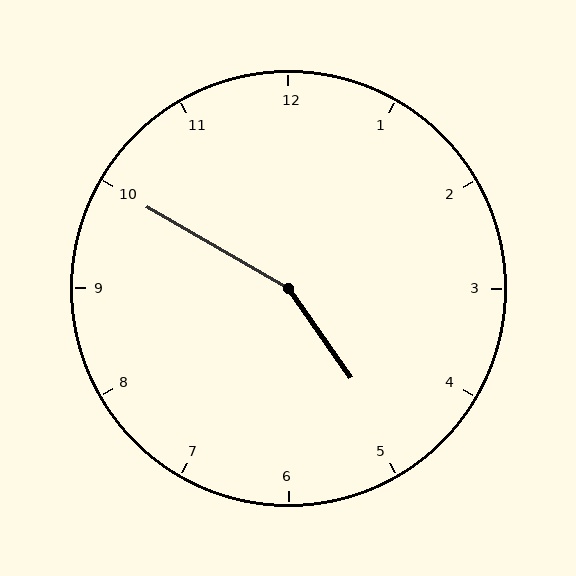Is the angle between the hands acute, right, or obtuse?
It is obtuse.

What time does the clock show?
4:50.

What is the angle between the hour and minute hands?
Approximately 155 degrees.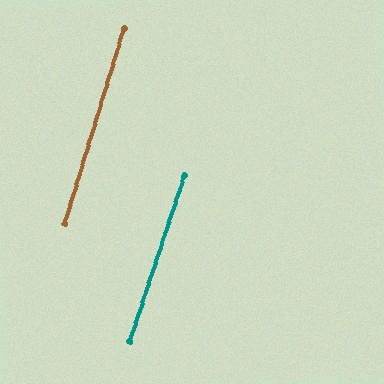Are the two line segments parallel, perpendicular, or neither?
Parallel — their directions differ by only 1.2°.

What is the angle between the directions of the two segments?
Approximately 1 degree.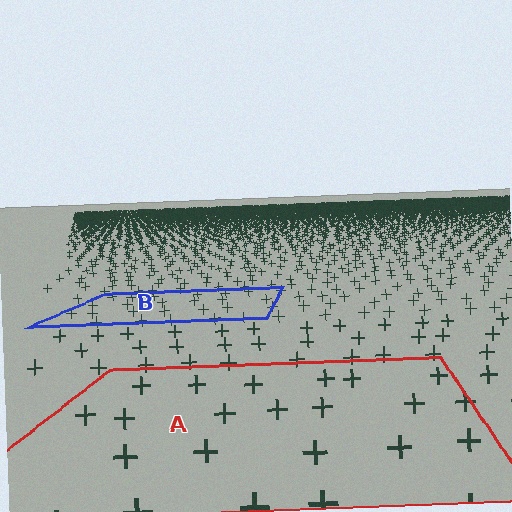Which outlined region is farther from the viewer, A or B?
Region B is farther from the viewer — the texture elements inside it appear smaller and more densely packed.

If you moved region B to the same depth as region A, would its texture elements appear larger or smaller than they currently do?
They would appear larger. At a closer depth, the same texture elements are projected at a bigger on-screen size.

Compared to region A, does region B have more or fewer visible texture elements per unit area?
Region B has more texture elements per unit area — they are packed more densely because it is farther away.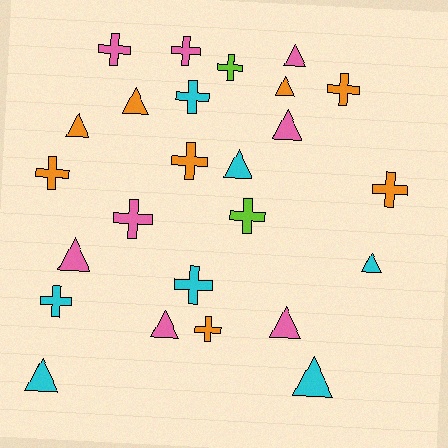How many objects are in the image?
There are 25 objects.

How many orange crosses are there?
There are 5 orange crosses.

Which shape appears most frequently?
Cross, with 13 objects.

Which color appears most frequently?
Pink, with 8 objects.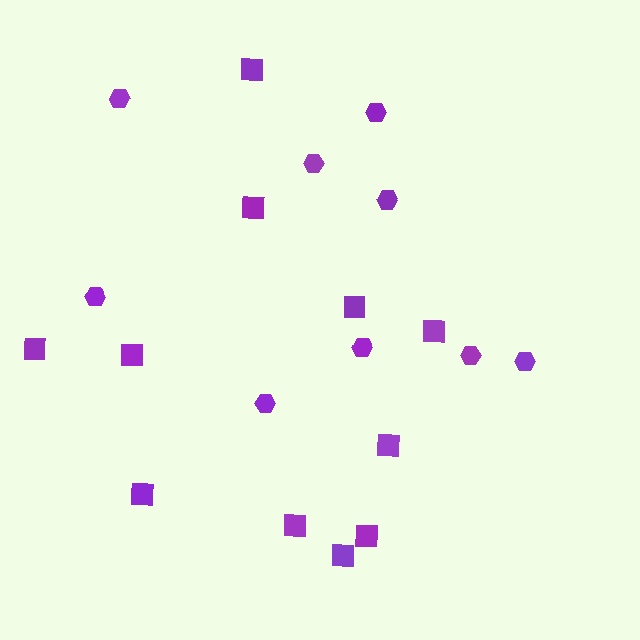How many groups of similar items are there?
There are 2 groups: one group of squares (11) and one group of hexagons (9).